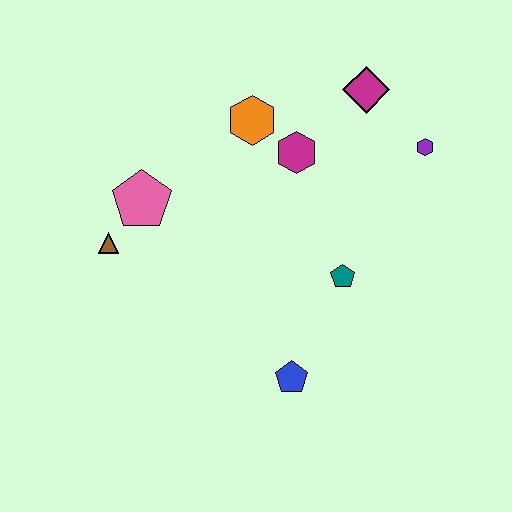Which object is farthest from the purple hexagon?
The brown triangle is farthest from the purple hexagon.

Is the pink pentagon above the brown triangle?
Yes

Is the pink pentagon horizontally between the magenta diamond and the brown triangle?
Yes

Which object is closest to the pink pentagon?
The brown triangle is closest to the pink pentagon.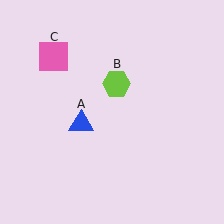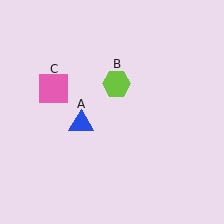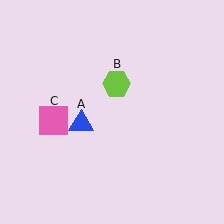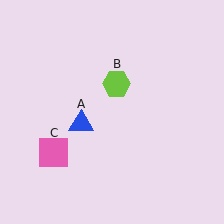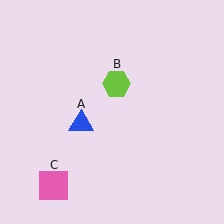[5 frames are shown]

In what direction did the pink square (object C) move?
The pink square (object C) moved down.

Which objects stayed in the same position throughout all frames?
Blue triangle (object A) and lime hexagon (object B) remained stationary.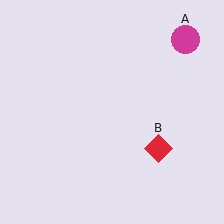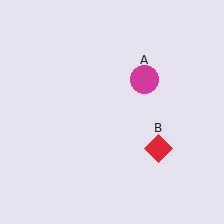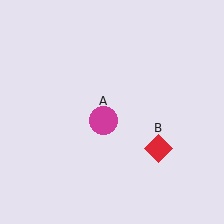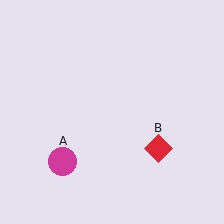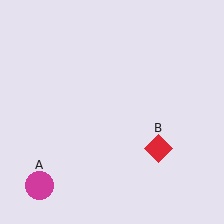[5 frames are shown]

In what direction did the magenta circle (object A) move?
The magenta circle (object A) moved down and to the left.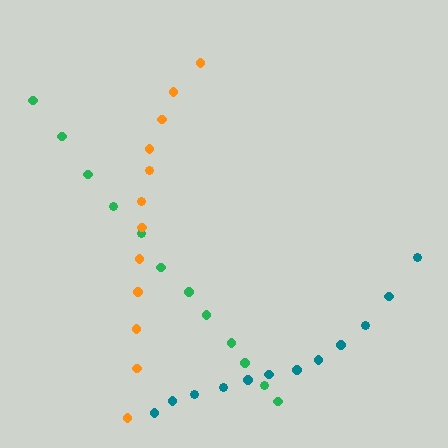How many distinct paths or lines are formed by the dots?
There are 3 distinct paths.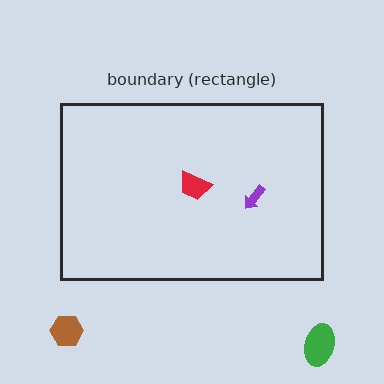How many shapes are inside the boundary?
2 inside, 2 outside.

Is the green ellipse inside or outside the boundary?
Outside.